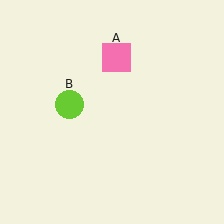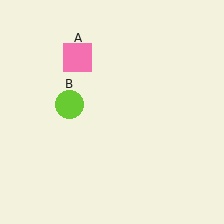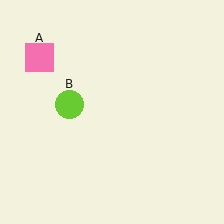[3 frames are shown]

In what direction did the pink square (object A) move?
The pink square (object A) moved left.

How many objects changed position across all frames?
1 object changed position: pink square (object A).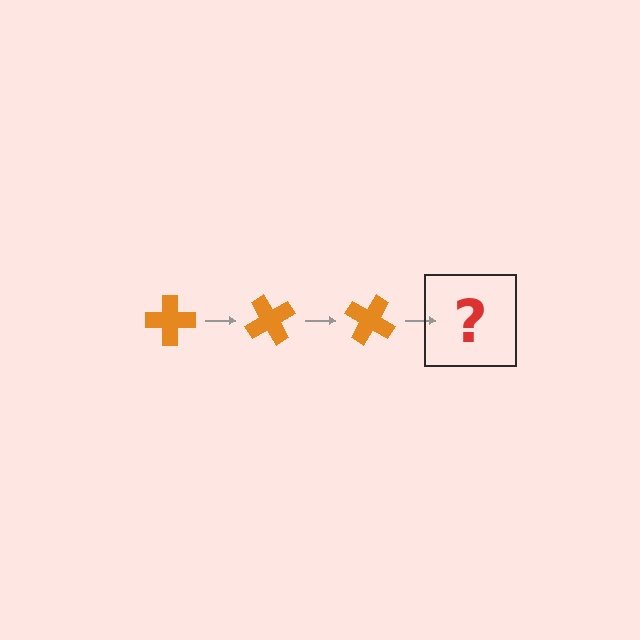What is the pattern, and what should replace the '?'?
The pattern is that the cross rotates 60 degrees each step. The '?' should be an orange cross rotated 180 degrees.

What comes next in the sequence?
The next element should be an orange cross rotated 180 degrees.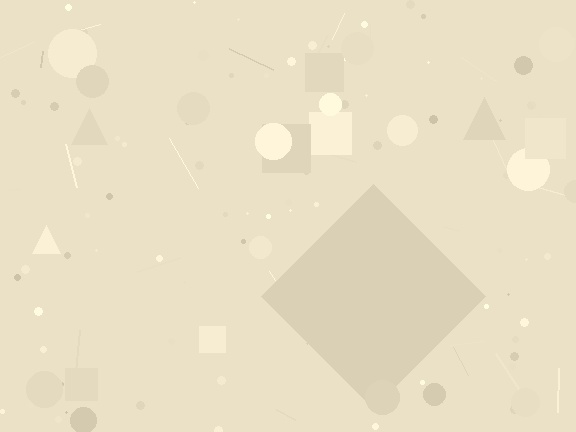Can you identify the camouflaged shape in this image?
The camouflaged shape is a diamond.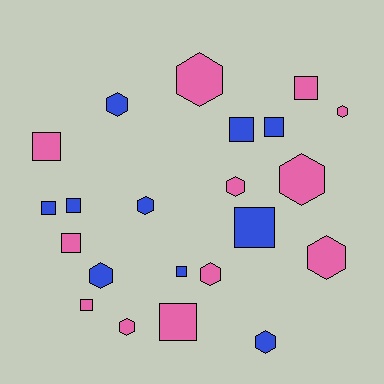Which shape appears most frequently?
Square, with 11 objects.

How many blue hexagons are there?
There are 4 blue hexagons.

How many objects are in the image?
There are 22 objects.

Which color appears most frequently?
Pink, with 12 objects.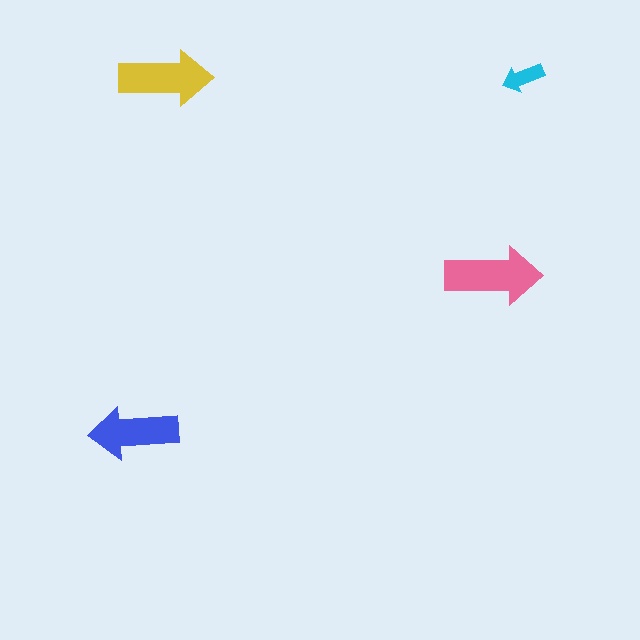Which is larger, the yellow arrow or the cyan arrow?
The yellow one.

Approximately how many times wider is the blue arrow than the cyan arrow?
About 2 times wider.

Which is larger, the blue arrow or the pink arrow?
The pink one.